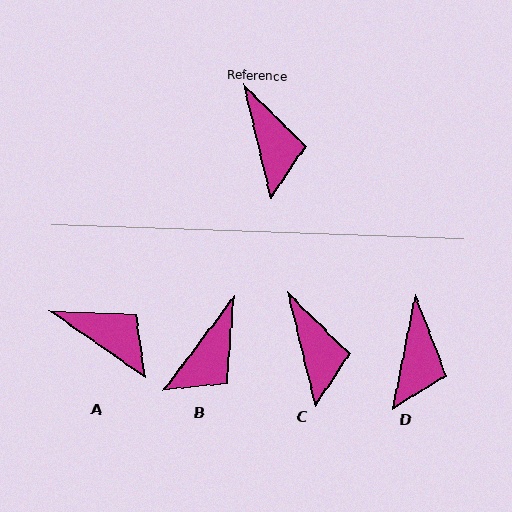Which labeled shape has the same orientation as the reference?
C.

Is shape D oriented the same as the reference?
No, it is off by about 25 degrees.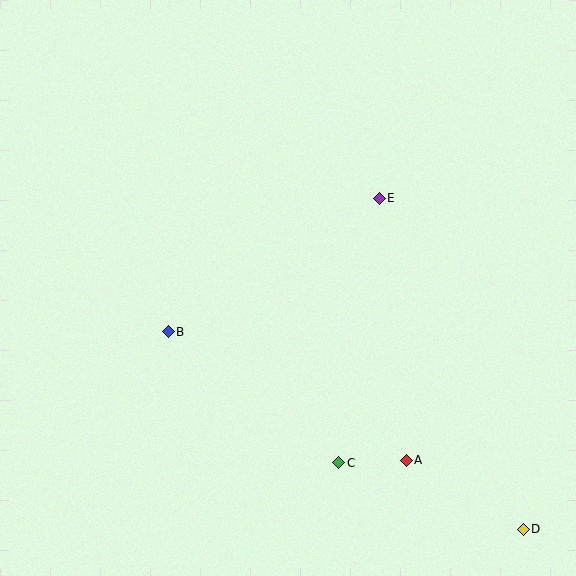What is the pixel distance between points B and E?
The distance between B and E is 250 pixels.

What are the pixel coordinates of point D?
Point D is at (523, 529).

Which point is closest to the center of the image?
Point B at (168, 332) is closest to the center.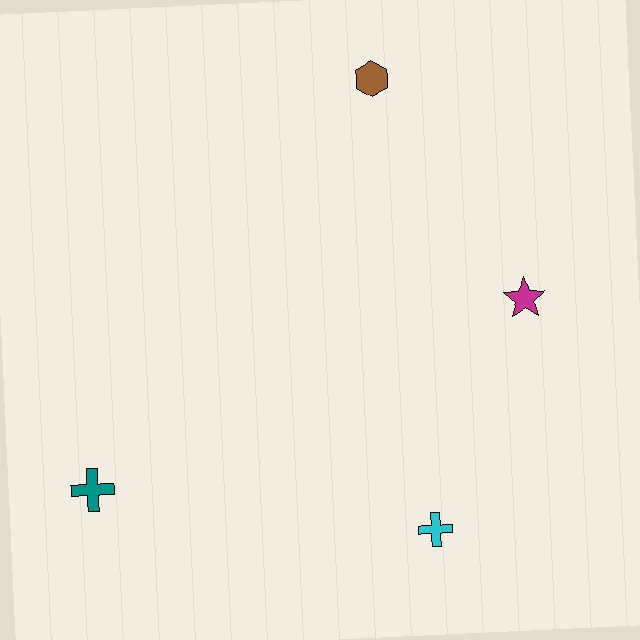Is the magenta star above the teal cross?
Yes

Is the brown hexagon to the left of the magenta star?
Yes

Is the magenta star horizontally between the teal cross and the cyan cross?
No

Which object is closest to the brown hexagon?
The magenta star is closest to the brown hexagon.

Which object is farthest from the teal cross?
The brown hexagon is farthest from the teal cross.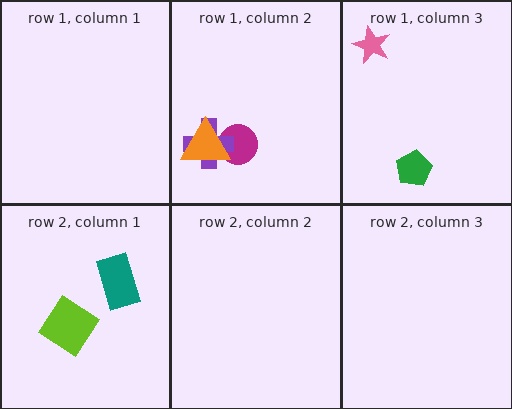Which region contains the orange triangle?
The row 1, column 2 region.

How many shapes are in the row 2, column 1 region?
2.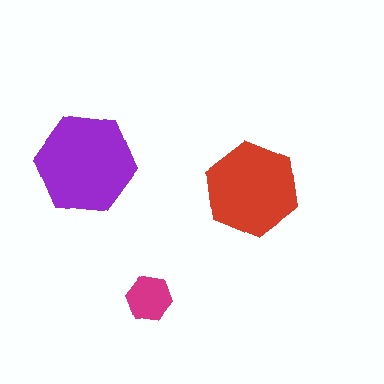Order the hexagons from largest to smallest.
the purple one, the red one, the magenta one.